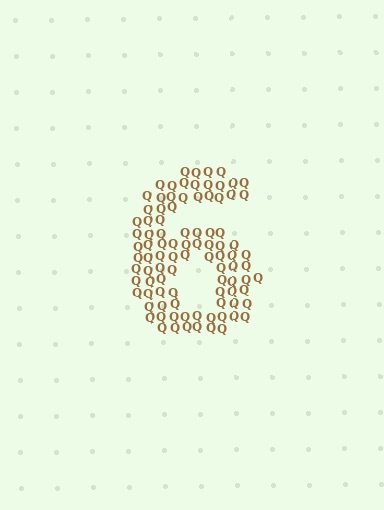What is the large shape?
The large shape is the digit 6.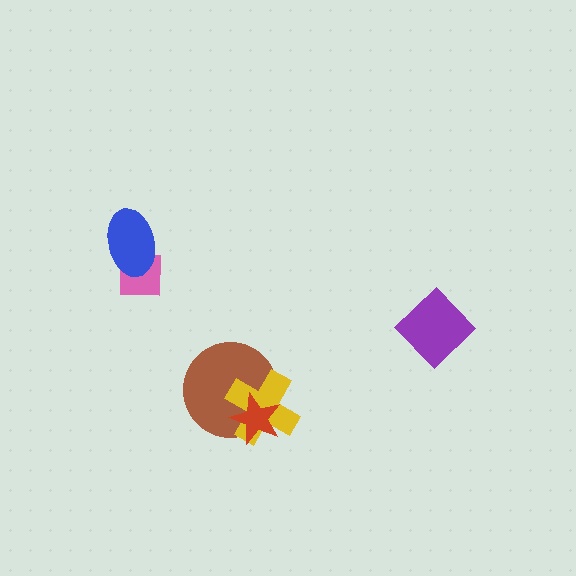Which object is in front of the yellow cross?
The red star is in front of the yellow cross.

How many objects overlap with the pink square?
1 object overlaps with the pink square.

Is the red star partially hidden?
No, no other shape covers it.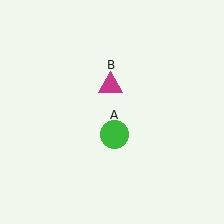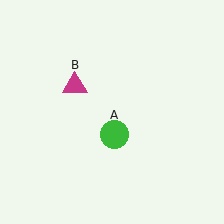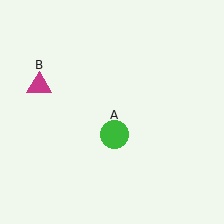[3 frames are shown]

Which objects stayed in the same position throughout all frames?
Green circle (object A) remained stationary.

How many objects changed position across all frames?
1 object changed position: magenta triangle (object B).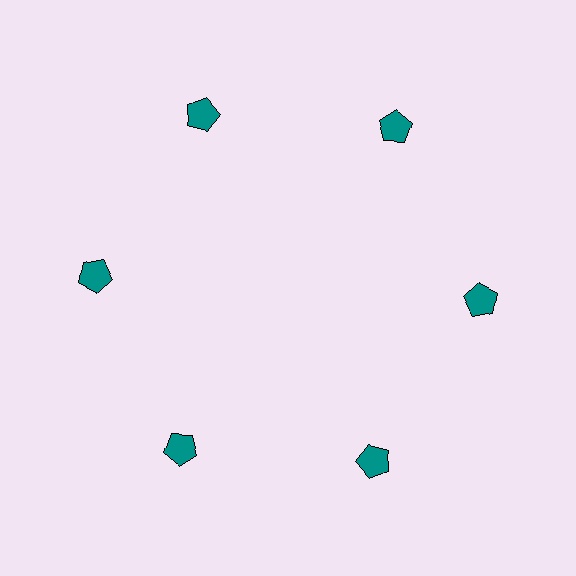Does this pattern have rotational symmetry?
Yes, this pattern has 6-fold rotational symmetry. It looks the same after rotating 60 degrees around the center.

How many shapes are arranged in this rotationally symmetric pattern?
There are 6 shapes, arranged in 6 groups of 1.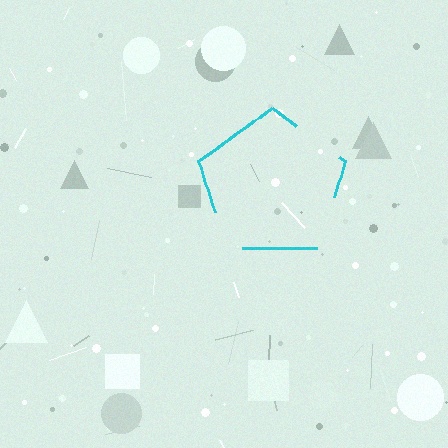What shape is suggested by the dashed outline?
The dashed outline suggests a pentagon.